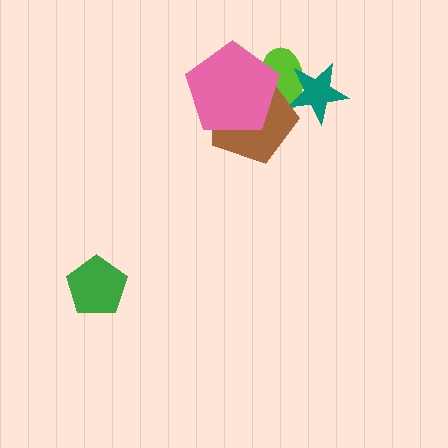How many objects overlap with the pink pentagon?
2 objects overlap with the pink pentagon.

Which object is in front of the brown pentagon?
The pink pentagon is in front of the brown pentagon.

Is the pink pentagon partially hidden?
No, no other shape covers it.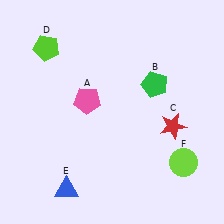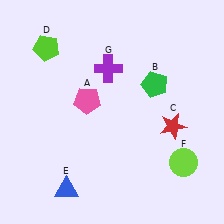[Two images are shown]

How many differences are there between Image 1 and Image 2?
There is 1 difference between the two images.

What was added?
A purple cross (G) was added in Image 2.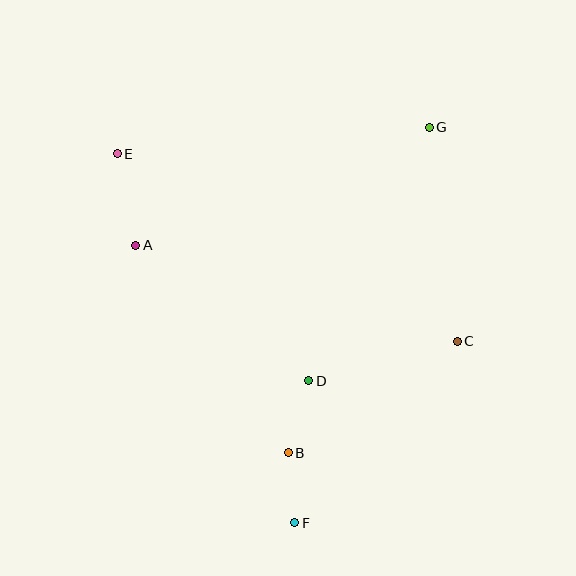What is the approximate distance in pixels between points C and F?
The distance between C and F is approximately 244 pixels.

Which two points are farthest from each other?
Points F and G are farthest from each other.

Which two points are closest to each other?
Points B and F are closest to each other.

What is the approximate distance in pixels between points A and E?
The distance between A and E is approximately 94 pixels.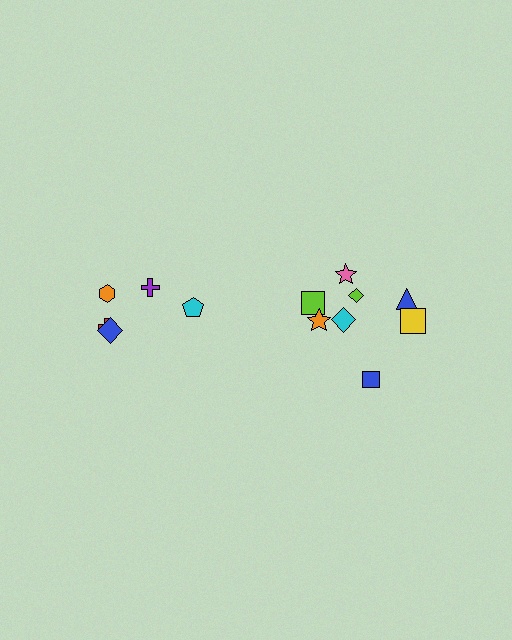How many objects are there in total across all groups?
There are 13 objects.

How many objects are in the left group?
There are 5 objects.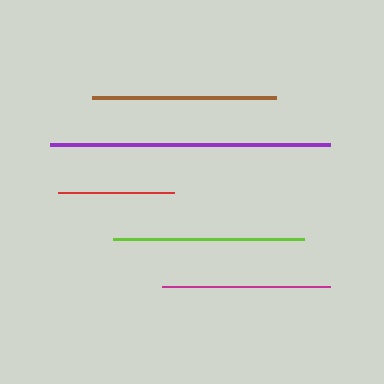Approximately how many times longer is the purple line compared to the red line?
The purple line is approximately 2.4 times the length of the red line.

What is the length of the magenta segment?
The magenta segment is approximately 168 pixels long.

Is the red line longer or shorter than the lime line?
The lime line is longer than the red line.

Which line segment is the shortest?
The red line is the shortest at approximately 116 pixels.